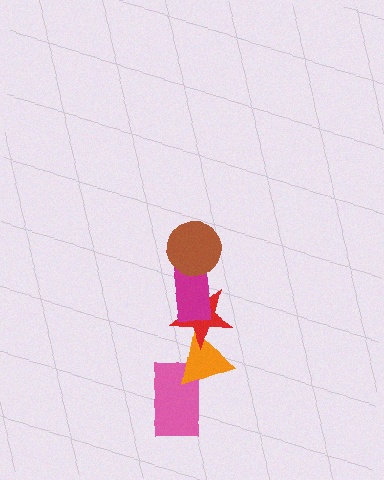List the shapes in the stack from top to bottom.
From top to bottom: the brown circle, the magenta rectangle, the red star, the orange triangle, the pink rectangle.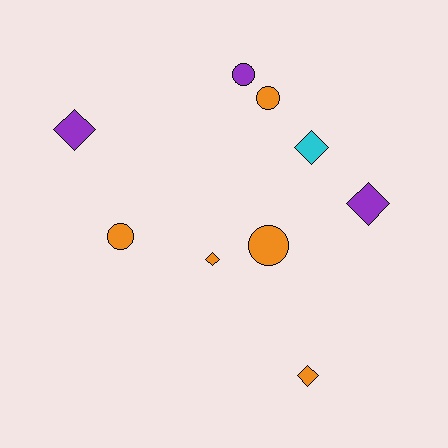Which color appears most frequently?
Orange, with 5 objects.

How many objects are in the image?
There are 9 objects.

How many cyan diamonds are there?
There is 1 cyan diamond.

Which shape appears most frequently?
Diamond, with 5 objects.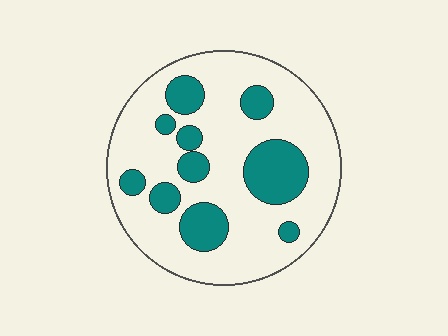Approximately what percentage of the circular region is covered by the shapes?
Approximately 25%.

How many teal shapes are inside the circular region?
10.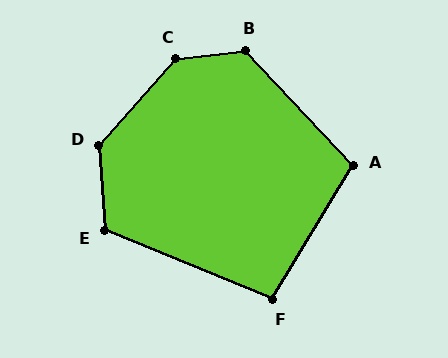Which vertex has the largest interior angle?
C, at approximately 138 degrees.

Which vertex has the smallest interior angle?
F, at approximately 99 degrees.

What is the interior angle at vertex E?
Approximately 117 degrees (obtuse).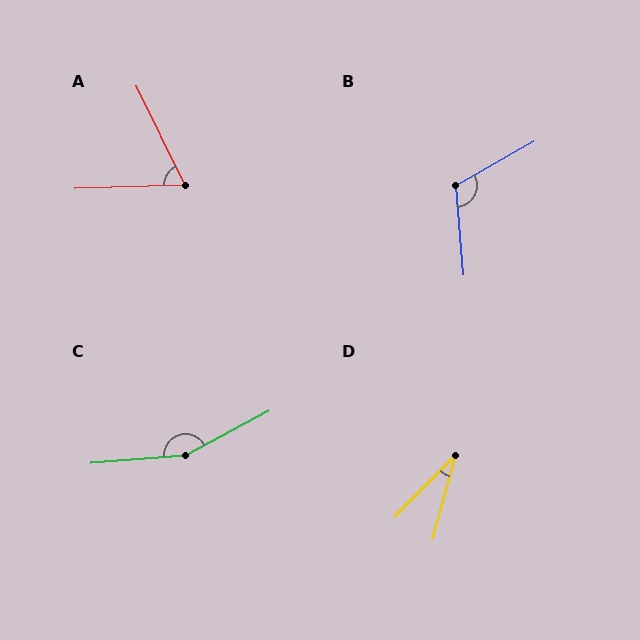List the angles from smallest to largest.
D (29°), A (66°), B (115°), C (157°).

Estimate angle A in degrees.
Approximately 66 degrees.